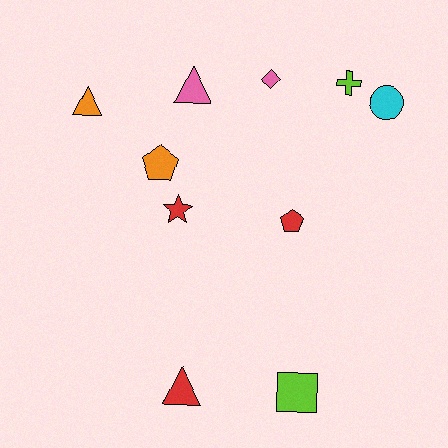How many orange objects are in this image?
There are 2 orange objects.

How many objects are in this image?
There are 10 objects.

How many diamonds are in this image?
There is 1 diamond.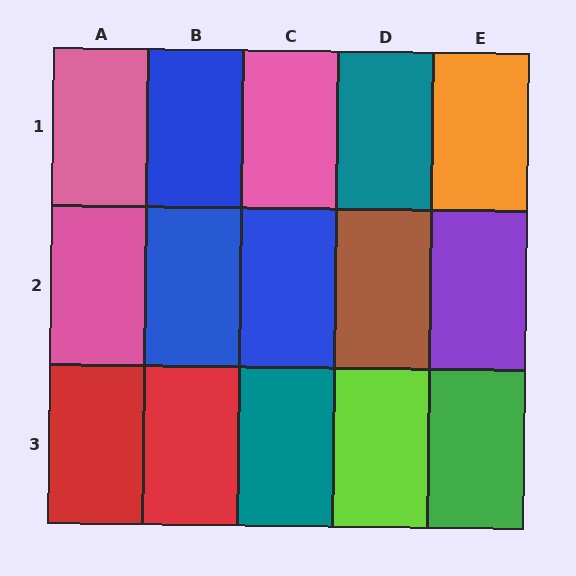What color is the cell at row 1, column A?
Pink.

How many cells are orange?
1 cell is orange.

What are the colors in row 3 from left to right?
Red, red, teal, lime, green.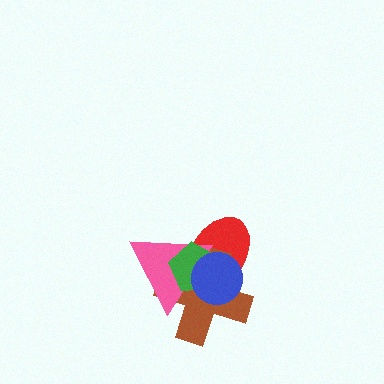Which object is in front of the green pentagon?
The blue circle is in front of the green pentagon.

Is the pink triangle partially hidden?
Yes, it is partially covered by another shape.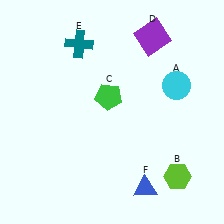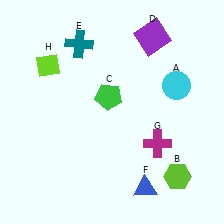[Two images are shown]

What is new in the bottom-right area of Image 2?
A magenta cross (G) was added in the bottom-right area of Image 2.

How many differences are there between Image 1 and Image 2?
There are 2 differences between the two images.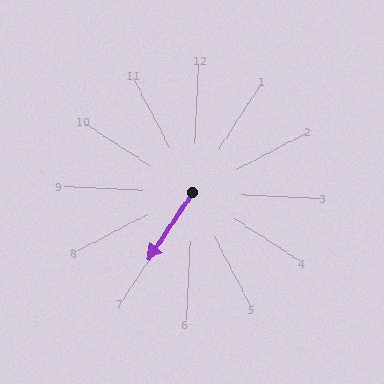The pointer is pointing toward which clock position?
Roughly 7 o'clock.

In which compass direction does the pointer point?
Southwest.